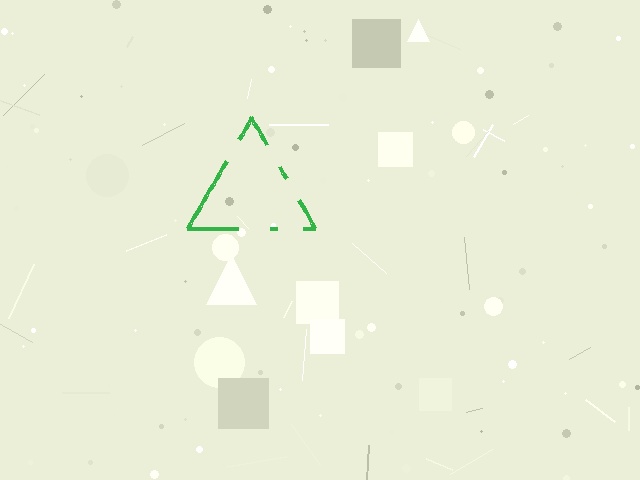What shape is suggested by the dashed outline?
The dashed outline suggests a triangle.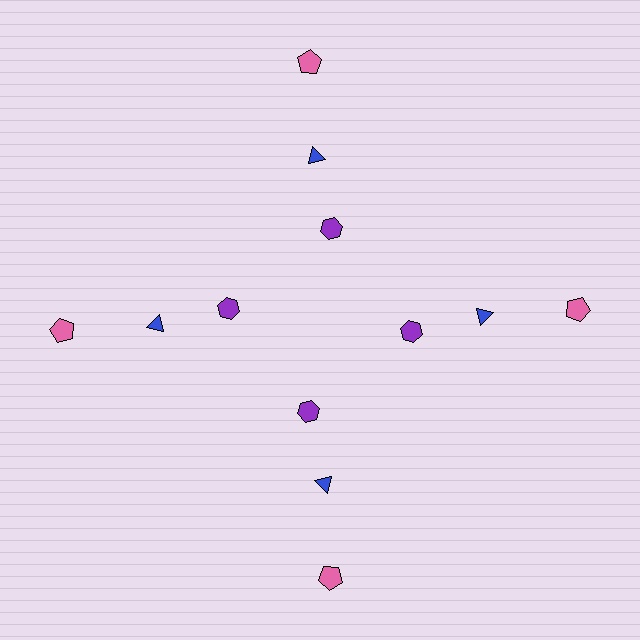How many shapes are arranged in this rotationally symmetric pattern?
There are 12 shapes, arranged in 4 groups of 3.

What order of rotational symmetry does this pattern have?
This pattern has 4-fold rotational symmetry.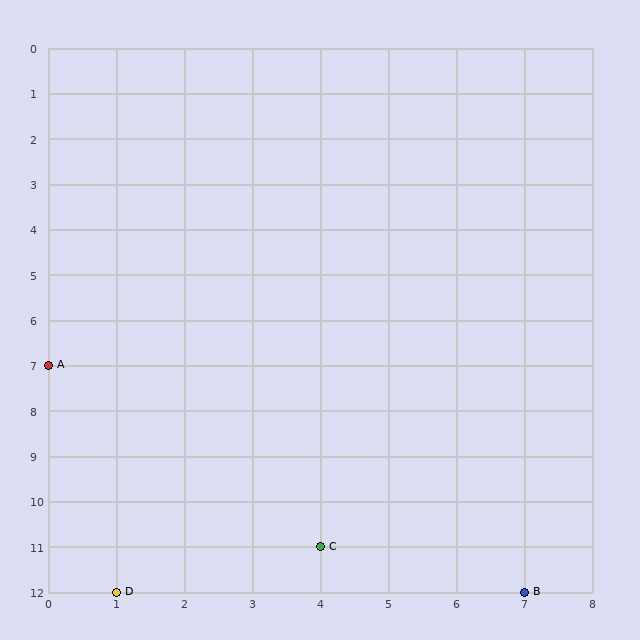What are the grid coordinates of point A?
Point A is at grid coordinates (0, 7).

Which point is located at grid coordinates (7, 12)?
Point B is at (7, 12).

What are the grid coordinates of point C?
Point C is at grid coordinates (4, 11).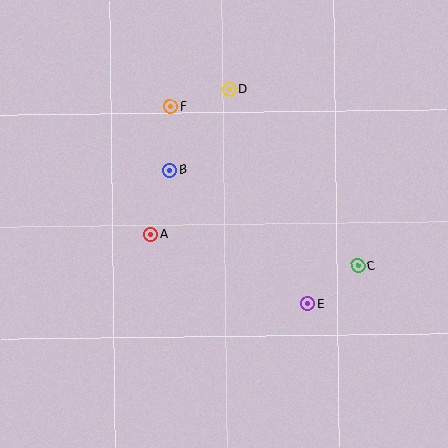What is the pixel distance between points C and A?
The distance between C and A is 209 pixels.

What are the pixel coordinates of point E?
Point E is at (308, 304).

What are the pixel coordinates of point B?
Point B is at (170, 170).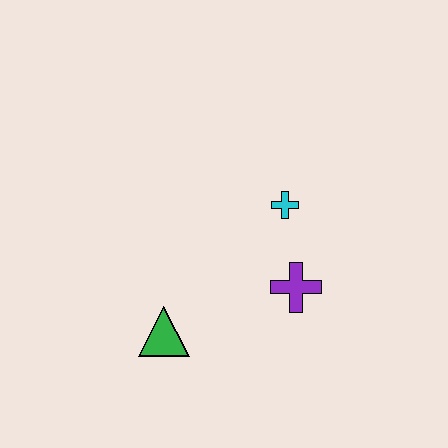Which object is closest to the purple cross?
The cyan cross is closest to the purple cross.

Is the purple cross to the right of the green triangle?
Yes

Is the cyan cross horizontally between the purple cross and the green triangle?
Yes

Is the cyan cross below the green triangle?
No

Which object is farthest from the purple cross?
The green triangle is farthest from the purple cross.